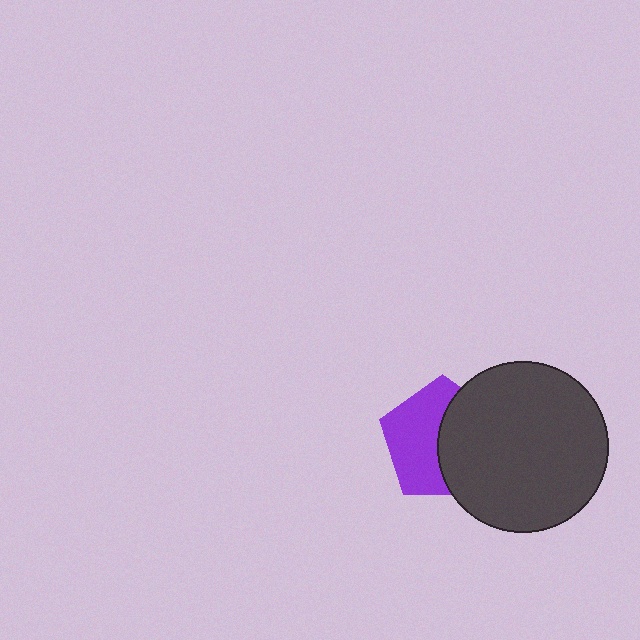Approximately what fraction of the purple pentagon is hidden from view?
Roughly 48% of the purple pentagon is hidden behind the dark gray circle.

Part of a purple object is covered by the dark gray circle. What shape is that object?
It is a pentagon.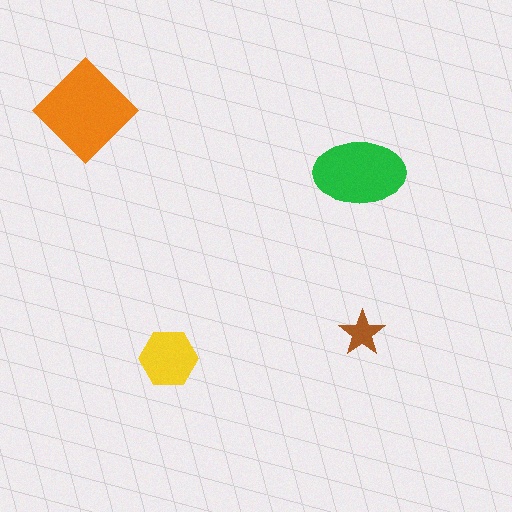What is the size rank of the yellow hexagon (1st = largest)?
3rd.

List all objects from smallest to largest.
The brown star, the yellow hexagon, the green ellipse, the orange diamond.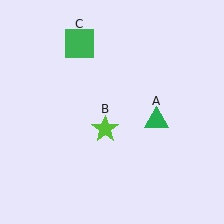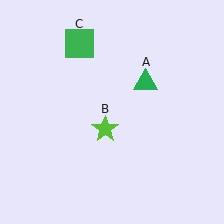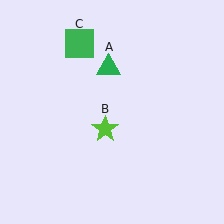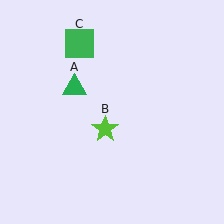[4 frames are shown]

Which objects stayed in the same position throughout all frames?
Lime star (object B) and green square (object C) remained stationary.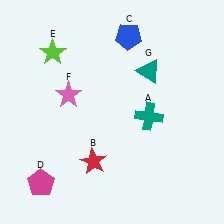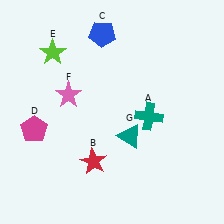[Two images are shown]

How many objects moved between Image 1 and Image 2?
3 objects moved between the two images.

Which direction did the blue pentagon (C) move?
The blue pentagon (C) moved left.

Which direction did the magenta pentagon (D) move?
The magenta pentagon (D) moved up.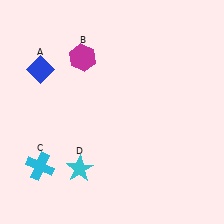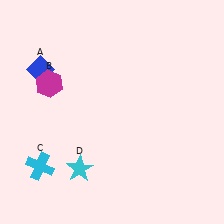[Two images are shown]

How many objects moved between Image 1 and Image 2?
1 object moved between the two images.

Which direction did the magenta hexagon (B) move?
The magenta hexagon (B) moved left.